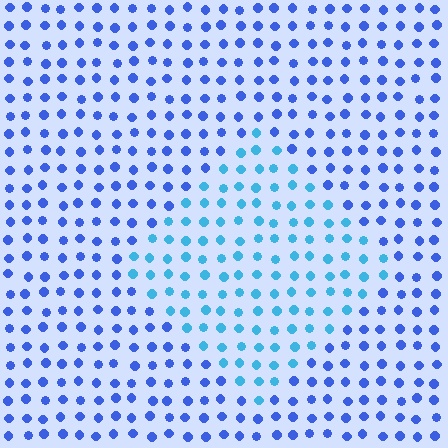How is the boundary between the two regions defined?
The boundary is defined purely by a slight shift in hue (about 32 degrees). Spacing, size, and orientation are identical on both sides.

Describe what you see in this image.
The image is filled with small blue elements in a uniform arrangement. A diamond-shaped region is visible where the elements are tinted to a slightly different hue, forming a subtle color boundary.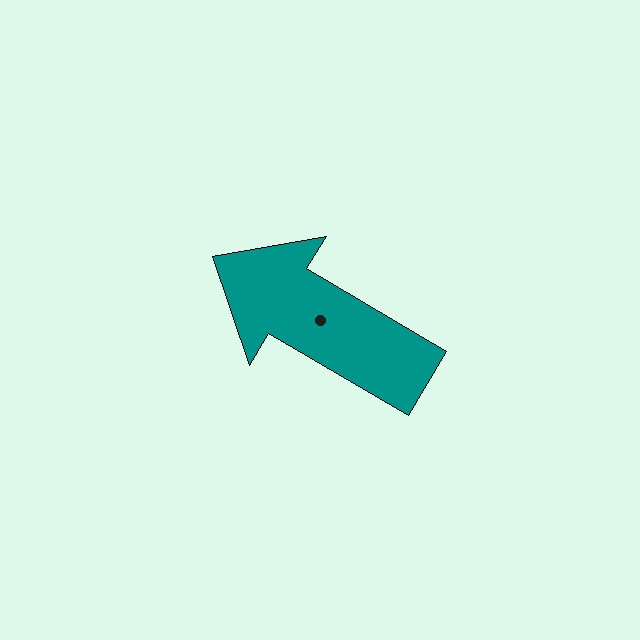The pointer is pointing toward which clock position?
Roughly 10 o'clock.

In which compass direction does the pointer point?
Northwest.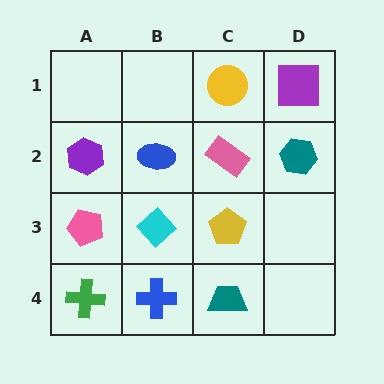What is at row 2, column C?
A pink rectangle.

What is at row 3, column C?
A yellow pentagon.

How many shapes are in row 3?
3 shapes.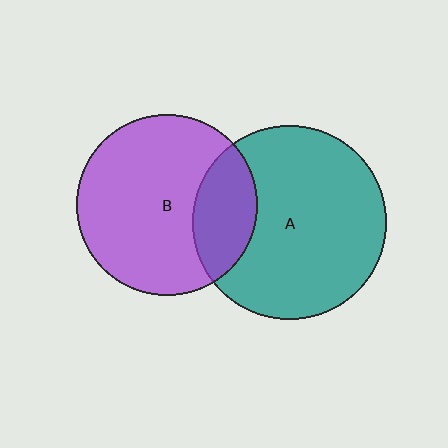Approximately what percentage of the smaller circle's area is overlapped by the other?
Approximately 25%.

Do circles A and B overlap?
Yes.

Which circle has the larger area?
Circle A (teal).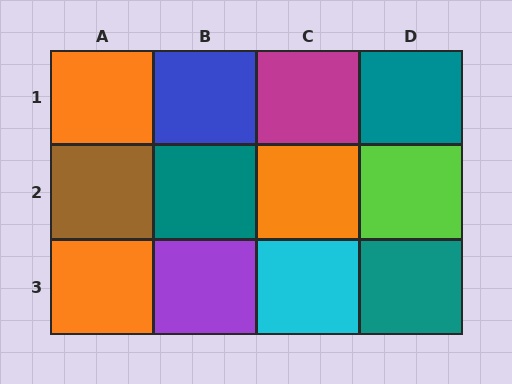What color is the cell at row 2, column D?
Lime.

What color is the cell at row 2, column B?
Teal.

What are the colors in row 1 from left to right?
Orange, blue, magenta, teal.